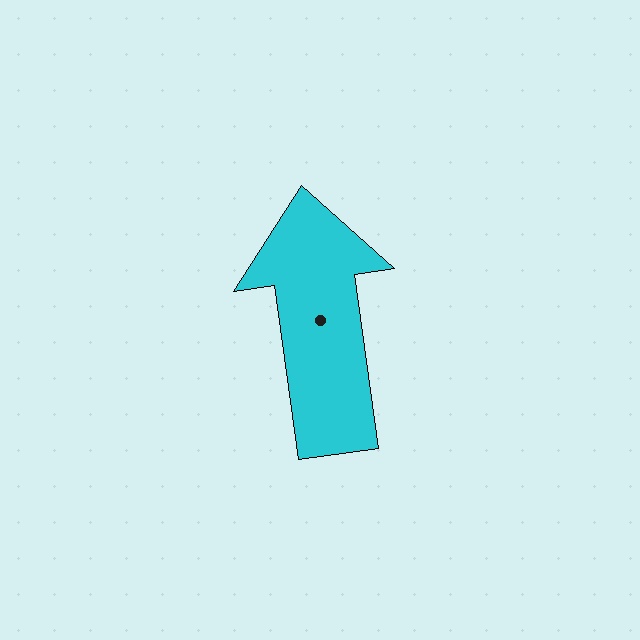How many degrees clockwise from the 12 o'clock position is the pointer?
Approximately 352 degrees.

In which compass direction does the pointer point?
North.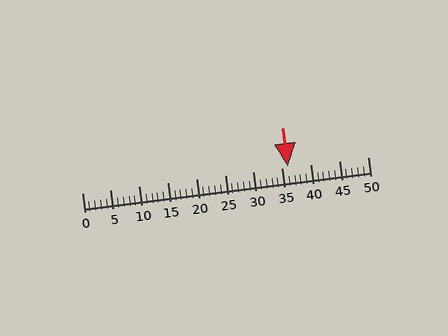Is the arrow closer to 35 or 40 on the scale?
The arrow is closer to 35.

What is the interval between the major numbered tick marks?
The major tick marks are spaced 5 units apart.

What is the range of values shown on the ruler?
The ruler shows values from 0 to 50.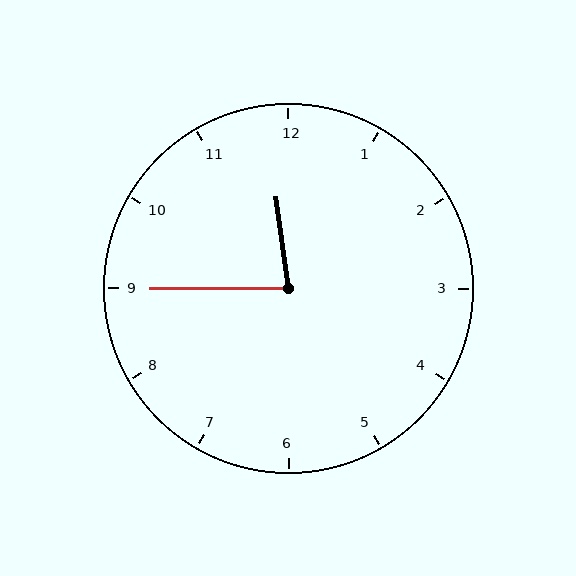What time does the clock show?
11:45.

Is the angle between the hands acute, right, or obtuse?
It is acute.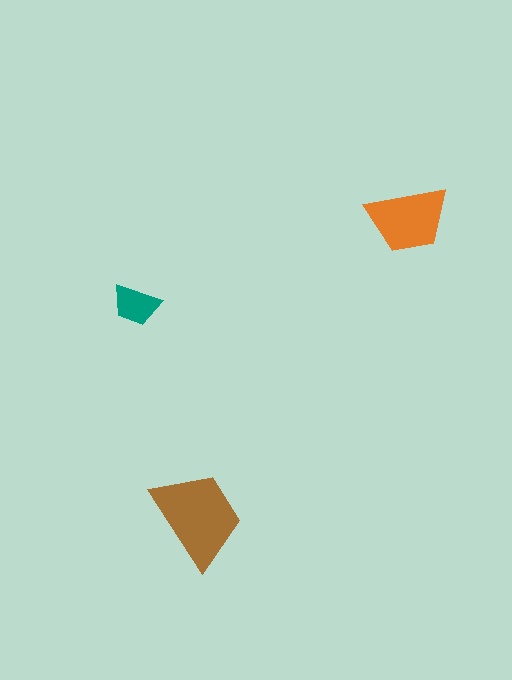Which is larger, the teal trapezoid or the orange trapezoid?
The orange one.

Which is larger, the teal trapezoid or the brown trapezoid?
The brown one.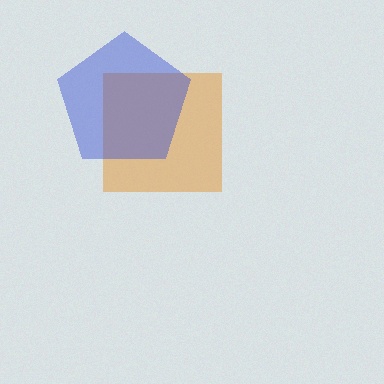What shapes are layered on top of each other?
The layered shapes are: an orange square, a blue pentagon.